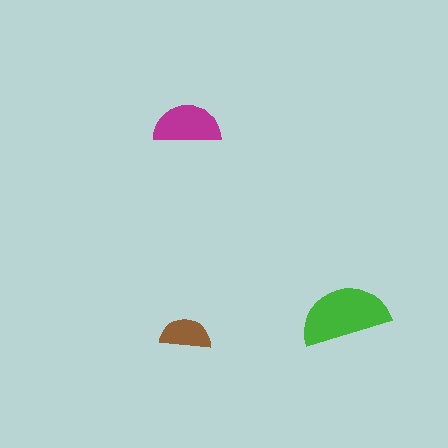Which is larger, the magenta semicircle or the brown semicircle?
The magenta one.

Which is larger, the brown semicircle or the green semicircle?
The green one.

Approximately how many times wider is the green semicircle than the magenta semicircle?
About 1.5 times wider.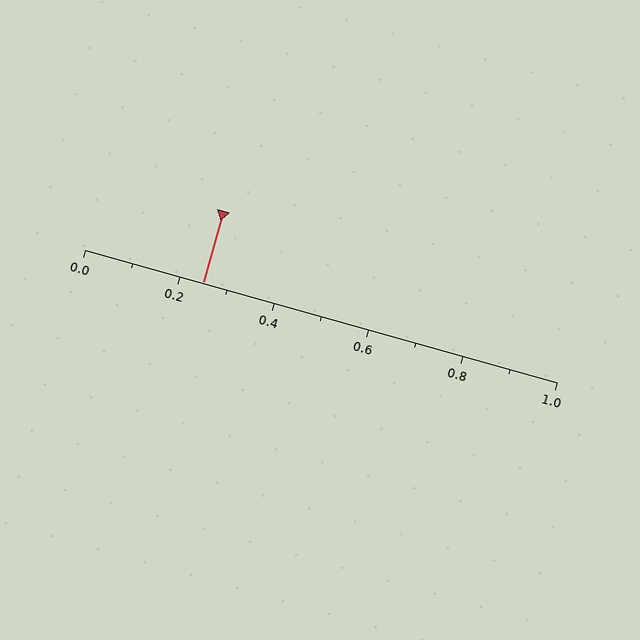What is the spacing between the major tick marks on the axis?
The major ticks are spaced 0.2 apart.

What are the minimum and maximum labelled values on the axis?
The axis runs from 0.0 to 1.0.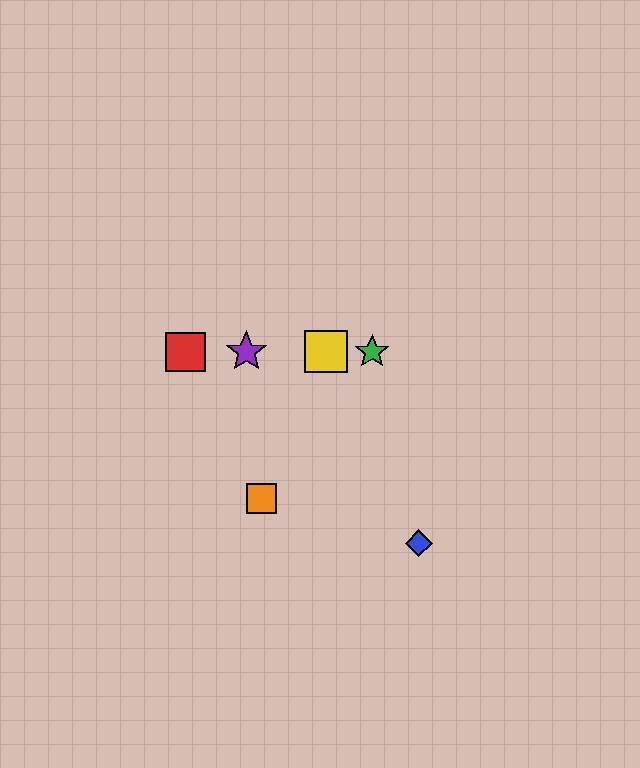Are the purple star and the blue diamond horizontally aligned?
No, the purple star is at y≈352 and the blue diamond is at y≈543.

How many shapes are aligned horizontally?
4 shapes (the red square, the green star, the yellow square, the purple star) are aligned horizontally.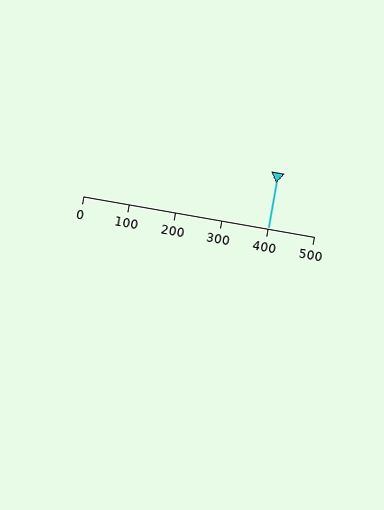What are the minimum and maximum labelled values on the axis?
The axis runs from 0 to 500.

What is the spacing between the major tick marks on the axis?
The major ticks are spaced 100 apart.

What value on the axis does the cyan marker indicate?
The marker indicates approximately 400.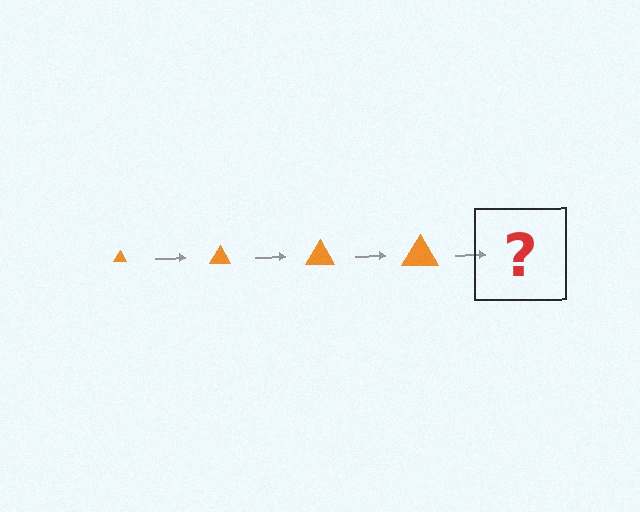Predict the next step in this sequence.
The next step is an orange triangle, larger than the previous one.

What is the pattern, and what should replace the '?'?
The pattern is that the triangle gets progressively larger each step. The '?' should be an orange triangle, larger than the previous one.